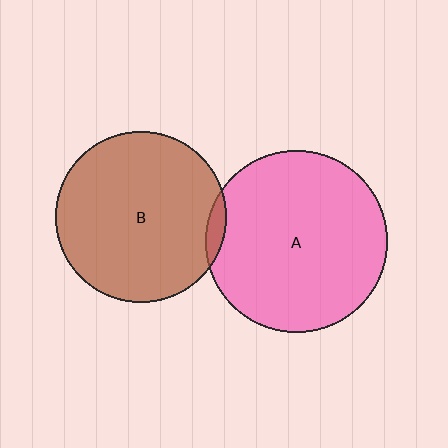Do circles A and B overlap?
Yes.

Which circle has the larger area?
Circle A (pink).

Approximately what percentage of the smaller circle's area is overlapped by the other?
Approximately 5%.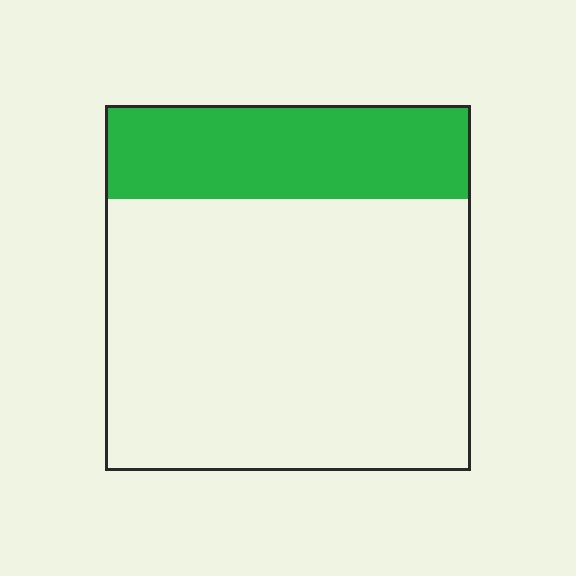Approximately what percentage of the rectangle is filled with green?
Approximately 25%.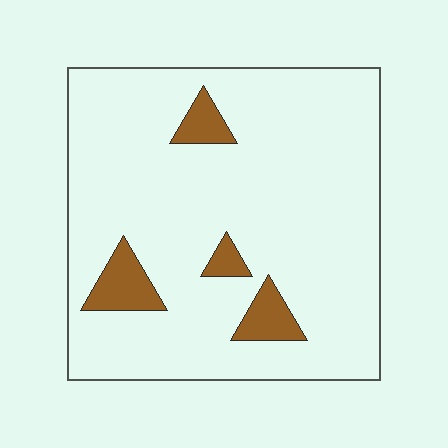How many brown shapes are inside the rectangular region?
4.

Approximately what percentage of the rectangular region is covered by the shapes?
Approximately 10%.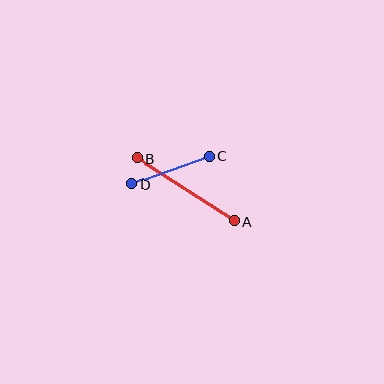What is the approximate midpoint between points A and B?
The midpoint is at approximately (186, 190) pixels.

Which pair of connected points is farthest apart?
Points A and B are farthest apart.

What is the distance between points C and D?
The distance is approximately 82 pixels.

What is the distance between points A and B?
The distance is approximately 115 pixels.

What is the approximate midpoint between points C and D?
The midpoint is at approximately (171, 170) pixels.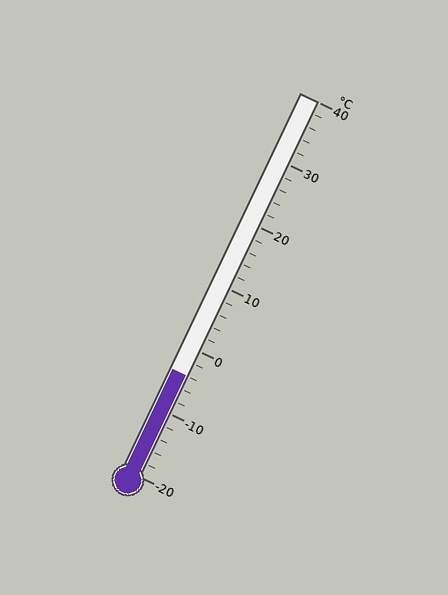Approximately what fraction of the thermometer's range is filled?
The thermometer is filled to approximately 25% of its range.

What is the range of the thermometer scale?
The thermometer scale ranges from -20°C to 40°C.